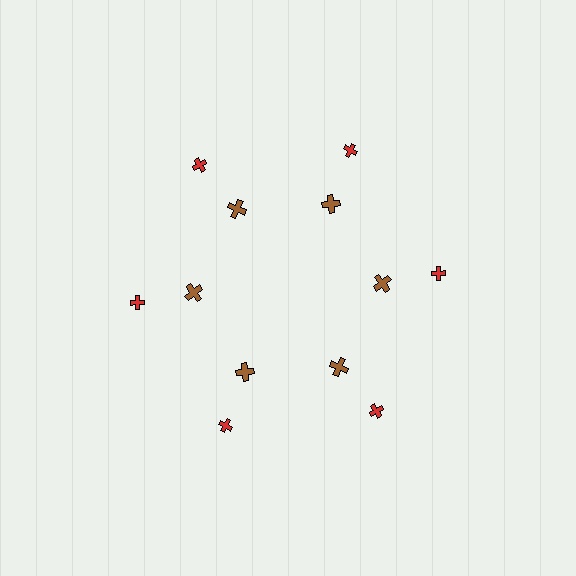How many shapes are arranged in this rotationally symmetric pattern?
There are 12 shapes, arranged in 6 groups of 2.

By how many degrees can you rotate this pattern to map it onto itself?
The pattern maps onto itself every 60 degrees of rotation.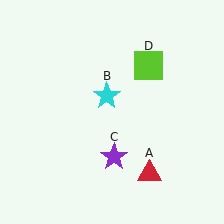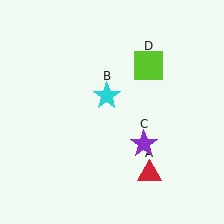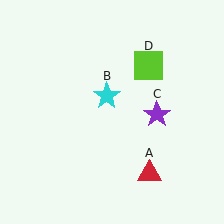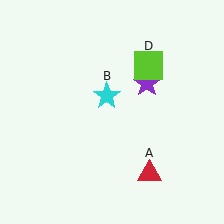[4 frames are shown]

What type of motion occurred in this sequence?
The purple star (object C) rotated counterclockwise around the center of the scene.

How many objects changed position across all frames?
1 object changed position: purple star (object C).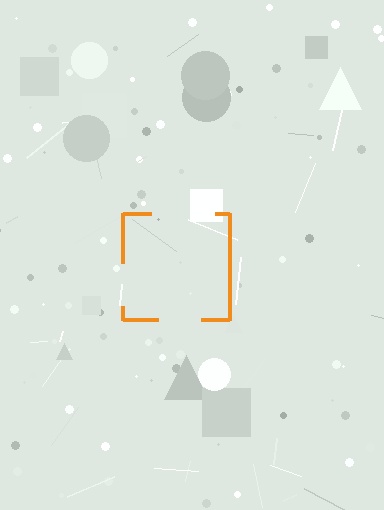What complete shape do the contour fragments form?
The contour fragments form a square.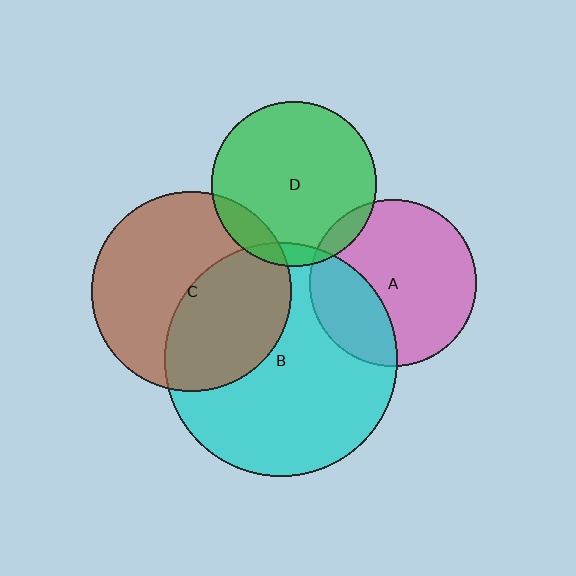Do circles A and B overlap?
Yes.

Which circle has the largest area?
Circle B (cyan).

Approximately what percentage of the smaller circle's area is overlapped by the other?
Approximately 30%.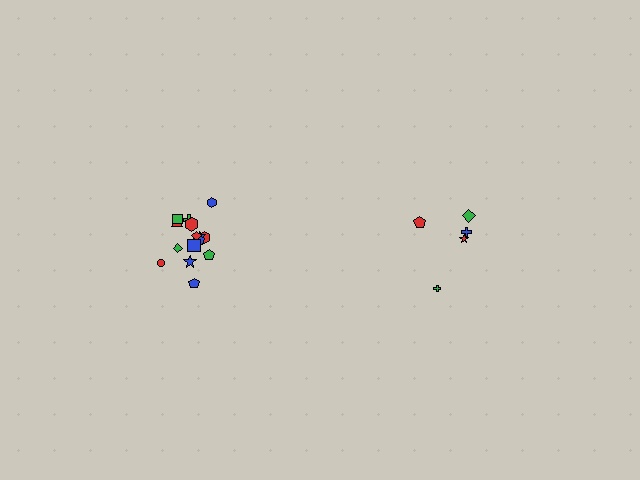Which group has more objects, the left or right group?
The left group.